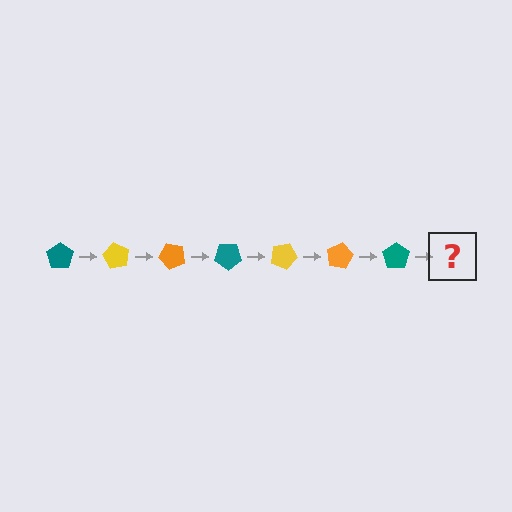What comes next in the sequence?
The next element should be a yellow pentagon, rotated 420 degrees from the start.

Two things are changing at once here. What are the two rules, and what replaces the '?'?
The two rules are that it rotates 60 degrees each step and the color cycles through teal, yellow, and orange. The '?' should be a yellow pentagon, rotated 420 degrees from the start.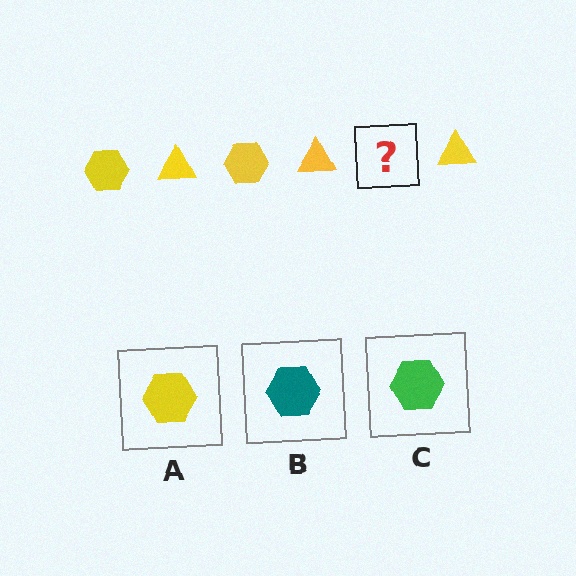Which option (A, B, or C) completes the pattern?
A.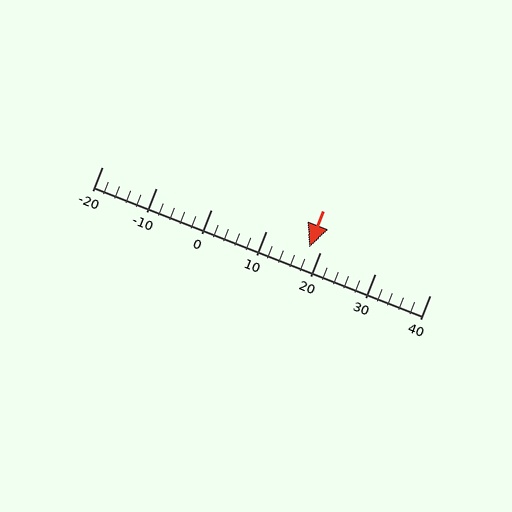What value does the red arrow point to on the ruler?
The red arrow points to approximately 18.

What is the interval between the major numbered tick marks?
The major tick marks are spaced 10 units apart.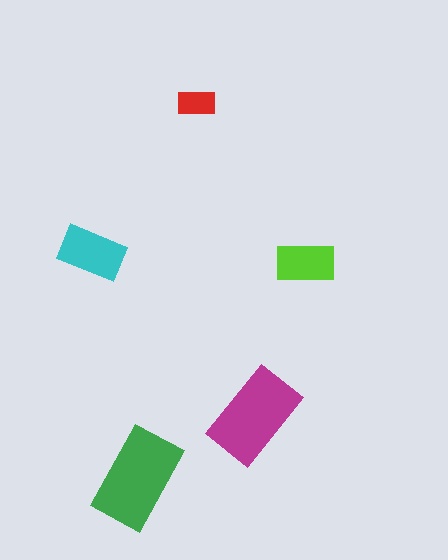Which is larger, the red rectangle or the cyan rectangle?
The cyan one.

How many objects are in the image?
There are 5 objects in the image.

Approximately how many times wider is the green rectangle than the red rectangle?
About 2.5 times wider.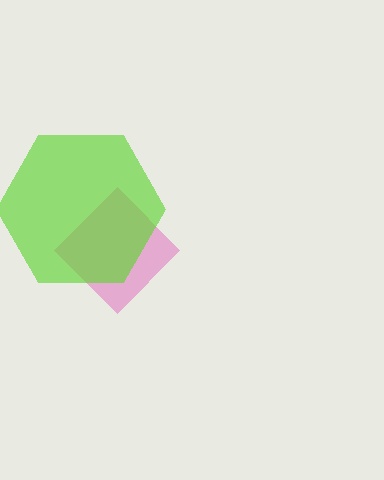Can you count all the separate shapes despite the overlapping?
Yes, there are 2 separate shapes.